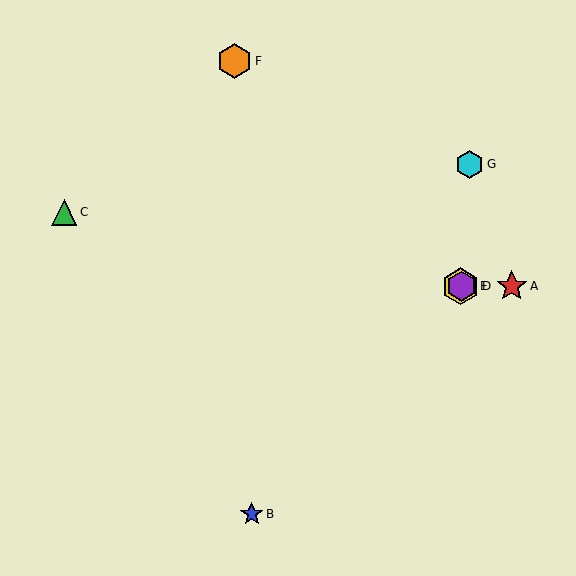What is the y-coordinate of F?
Object F is at y≈61.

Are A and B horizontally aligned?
No, A is at y≈286 and B is at y≈514.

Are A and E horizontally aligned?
Yes, both are at y≈286.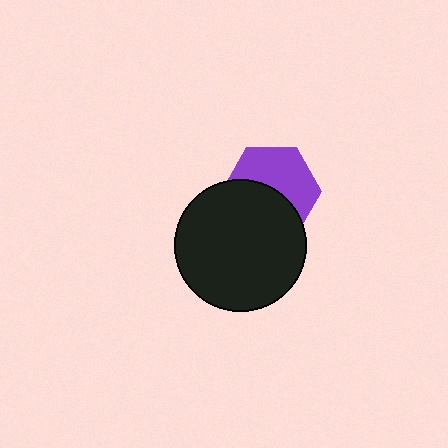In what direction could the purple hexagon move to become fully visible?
The purple hexagon could move up. That would shift it out from behind the black circle entirely.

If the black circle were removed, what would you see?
You would see the complete purple hexagon.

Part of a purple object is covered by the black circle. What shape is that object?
It is a hexagon.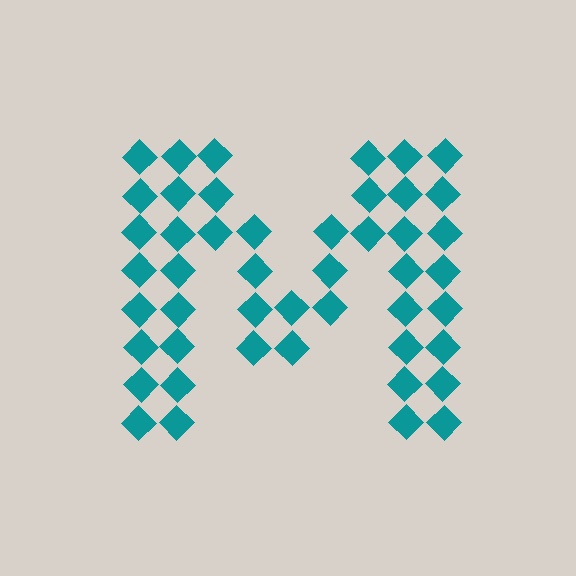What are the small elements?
The small elements are diamonds.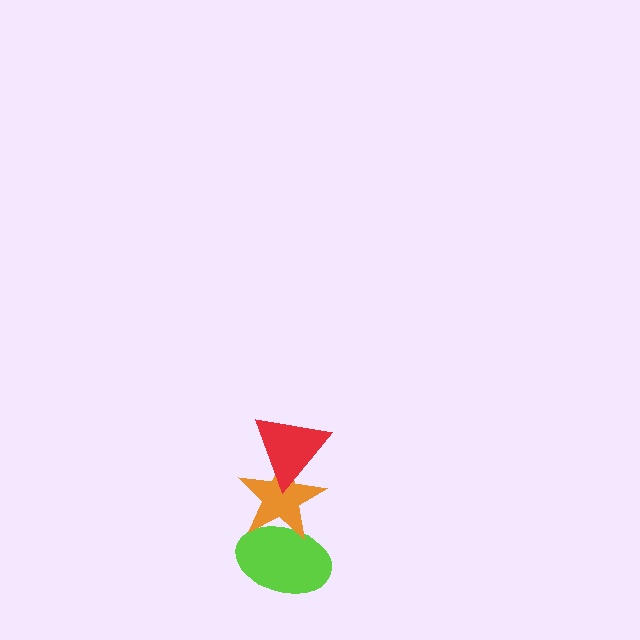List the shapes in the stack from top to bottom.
From top to bottom: the red triangle, the orange star, the lime ellipse.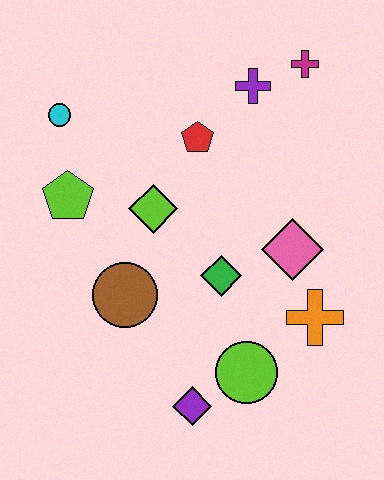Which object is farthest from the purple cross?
The purple diamond is farthest from the purple cross.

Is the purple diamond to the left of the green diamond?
Yes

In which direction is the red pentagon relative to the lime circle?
The red pentagon is above the lime circle.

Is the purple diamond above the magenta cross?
No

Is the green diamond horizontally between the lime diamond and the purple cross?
Yes